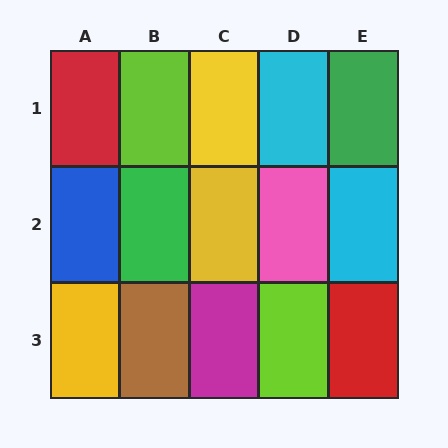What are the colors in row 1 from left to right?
Red, lime, yellow, cyan, green.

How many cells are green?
2 cells are green.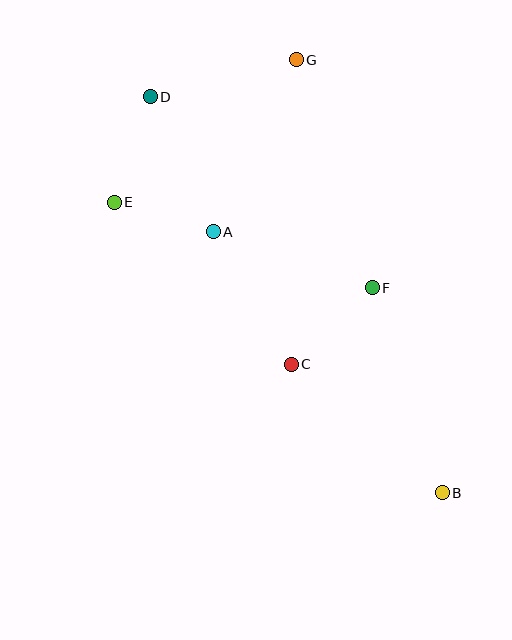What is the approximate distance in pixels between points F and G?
The distance between F and G is approximately 240 pixels.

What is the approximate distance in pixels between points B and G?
The distance between B and G is approximately 457 pixels.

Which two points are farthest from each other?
Points B and D are farthest from each other.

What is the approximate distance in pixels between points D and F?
The distance between D and F is approximately 293 pixels.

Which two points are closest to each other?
Points A and E are closest to each other.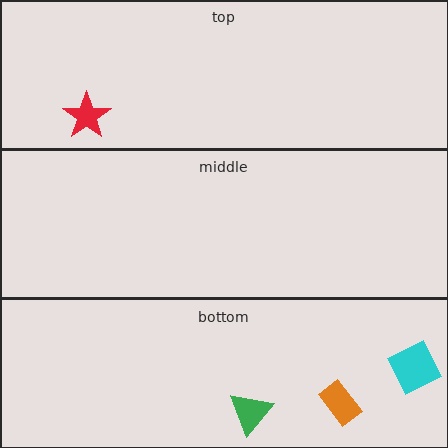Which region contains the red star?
The top region.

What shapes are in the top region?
The red star.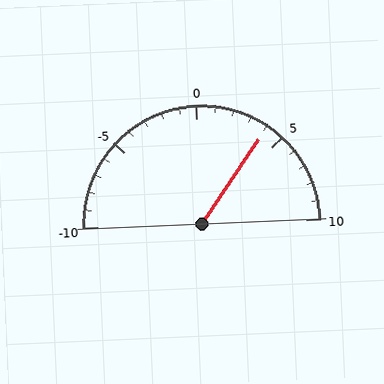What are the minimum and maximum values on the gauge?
The gauge ranges from -10 to 10.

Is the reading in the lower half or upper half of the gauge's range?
The reading is in the upper half of the range (-10 to 10).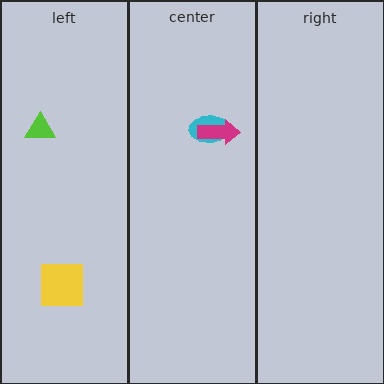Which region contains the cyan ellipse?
The center region.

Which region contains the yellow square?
The left region.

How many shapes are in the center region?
2.